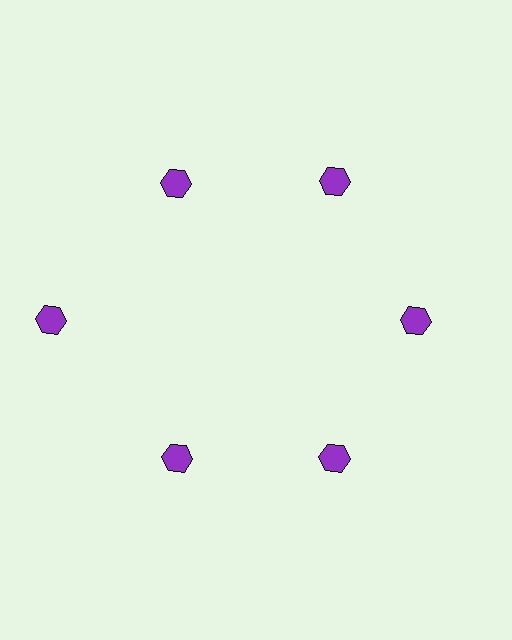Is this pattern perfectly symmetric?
No. The 6 purple hexagons are arranged in a ring, but one element near the 9 o'clock position is pushed outward from the center, breaking the 6-fold rotational symmetry.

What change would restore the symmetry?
The symmetry would be restored by moving it inward, back onto the ring so that all 6 hexagons sit at equal angles and equal distance from the center.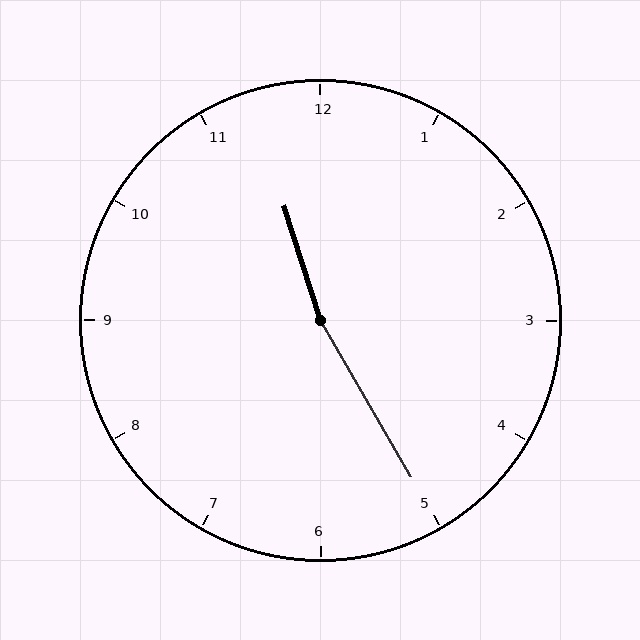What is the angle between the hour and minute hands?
Approximately 168 degrees.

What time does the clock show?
11:25.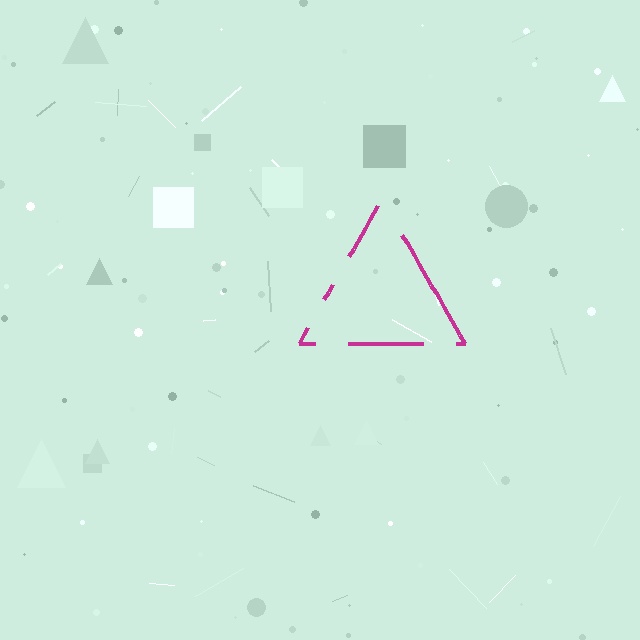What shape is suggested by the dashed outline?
The dashed outline suggests a triangle.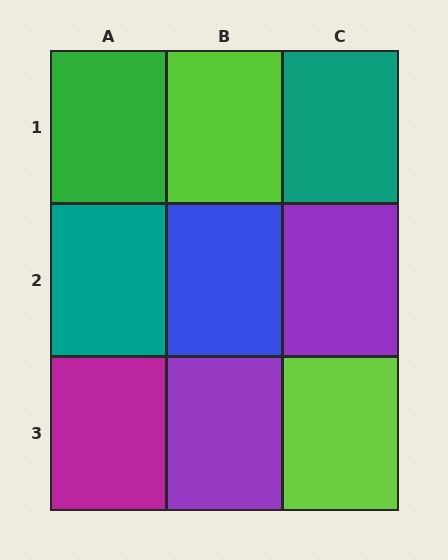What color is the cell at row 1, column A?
Green.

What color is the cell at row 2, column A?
Teal.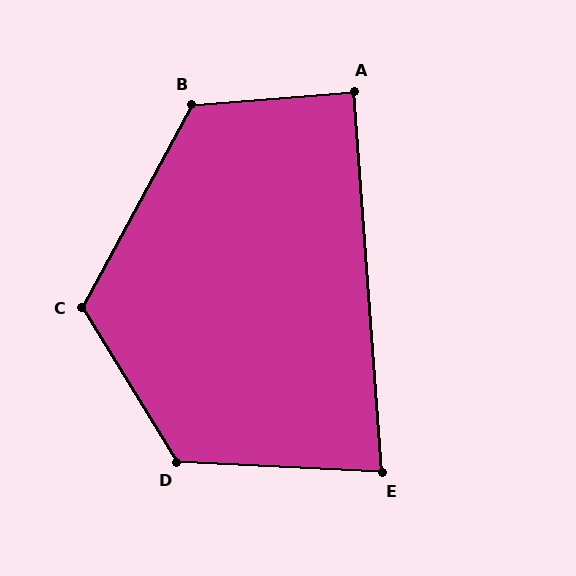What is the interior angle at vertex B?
Approximately 123 degrees (obtuse).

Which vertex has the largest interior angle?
D, at approximately 124 degrees.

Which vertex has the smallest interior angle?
E, at approximately 83 degrees.